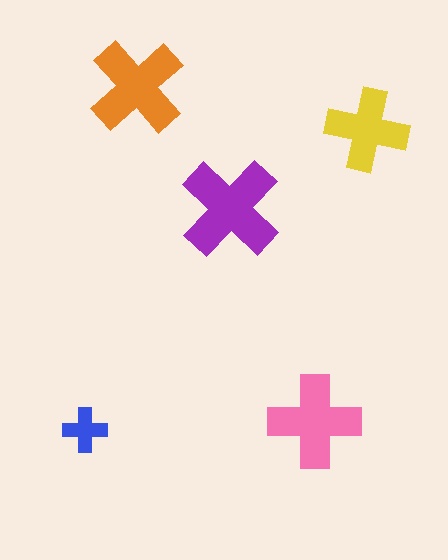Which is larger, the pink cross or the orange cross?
The orange one.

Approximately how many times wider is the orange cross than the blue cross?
About 2 times wider.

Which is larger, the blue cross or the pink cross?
The pink one.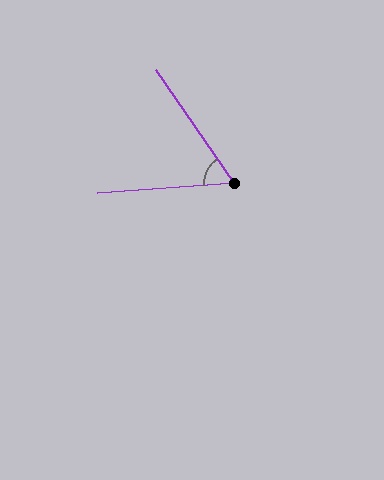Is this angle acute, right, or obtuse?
It is acute.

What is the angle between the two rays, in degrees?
Approximately 59 degrees.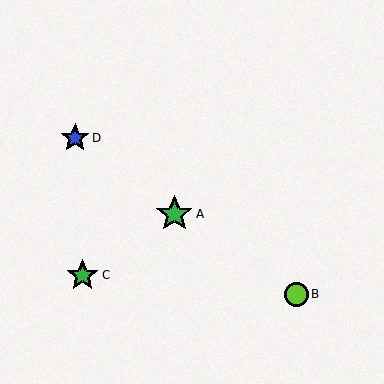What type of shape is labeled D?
Shape D is a blue star.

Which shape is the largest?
The green star (labeled A) is the largest.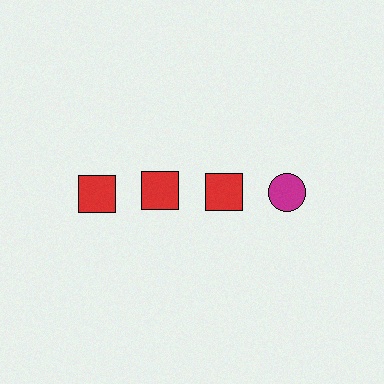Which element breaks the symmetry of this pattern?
The magenta circle in the top row, second from right column breaks the symmetry. All other shapes are red squares.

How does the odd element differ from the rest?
It differs in both color (magenta instead of red) and shape (circle instead of square).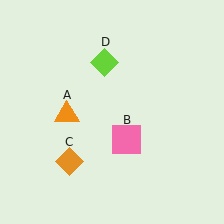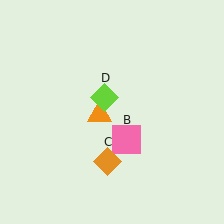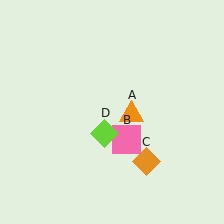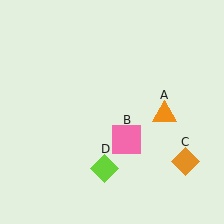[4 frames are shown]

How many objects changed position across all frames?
3 objects changed position: orange triangle (object A), orange diamond (object C), lime diamond (object D).